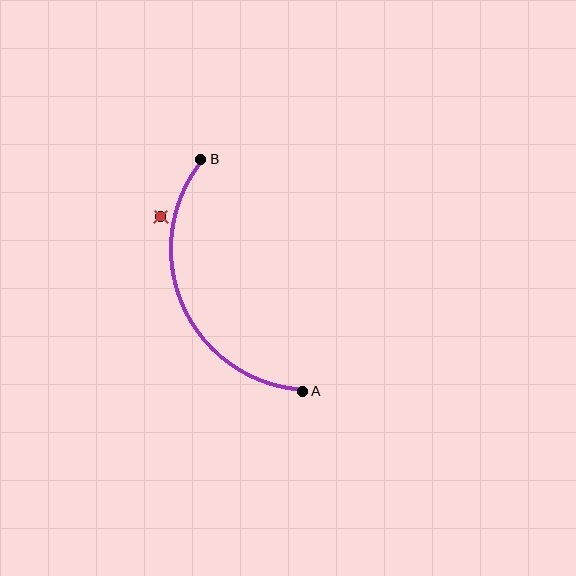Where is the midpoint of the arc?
The arc midpoint is the point on the curve farthest from the straight line joining A and B. It sits to the left of that line.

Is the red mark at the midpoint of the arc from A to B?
No — the red mark does not lie on the arc at all. It sits slightly outside the curve.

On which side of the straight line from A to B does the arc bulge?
The arc bulges to the left of the straight line connecting A and B.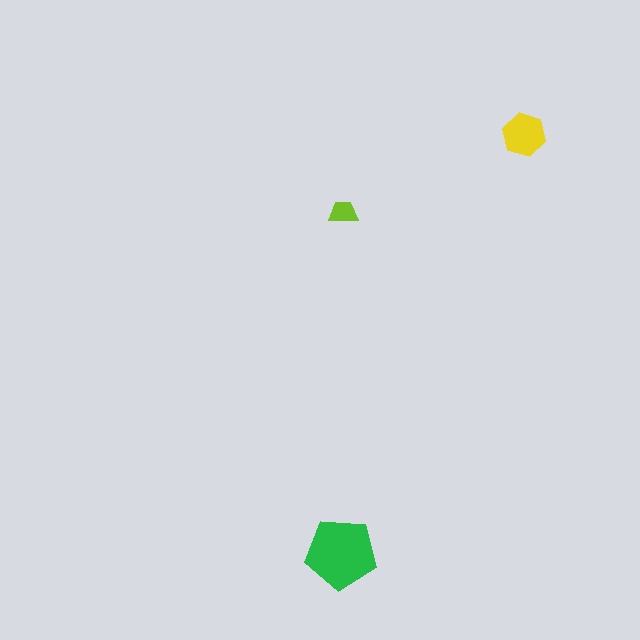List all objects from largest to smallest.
The green pentagon, the yellow hexagon, the lime trapezoid.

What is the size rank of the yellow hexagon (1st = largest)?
2nd.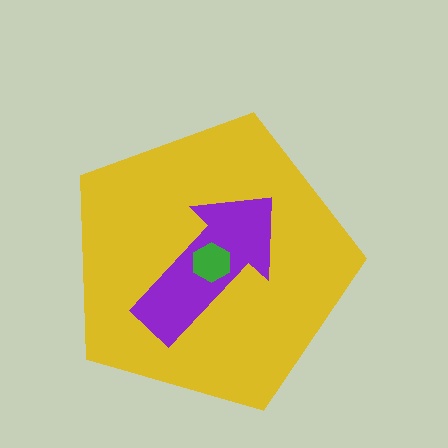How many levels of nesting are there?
3.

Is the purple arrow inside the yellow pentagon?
Yes.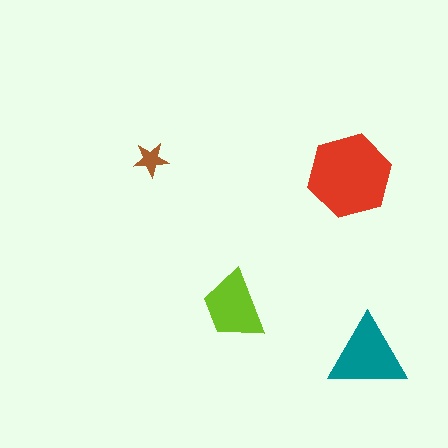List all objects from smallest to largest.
The brown star, the lime trapezoid, the teal triangle, the red hexagon.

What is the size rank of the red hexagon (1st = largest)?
1st.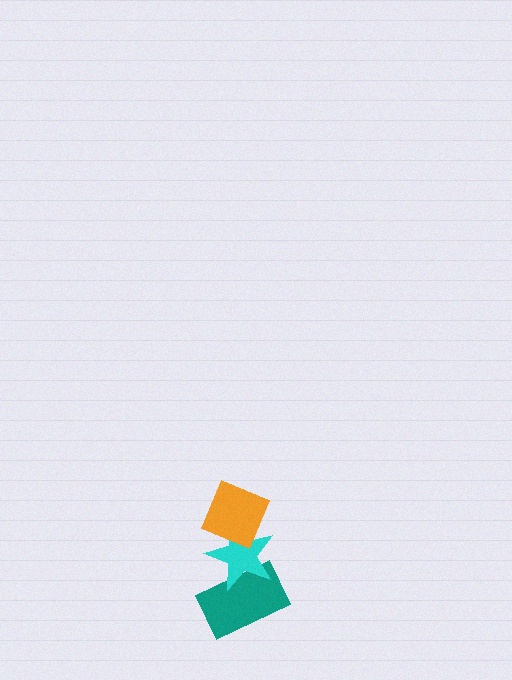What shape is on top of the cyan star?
The orange diamond is on top of the cyan star.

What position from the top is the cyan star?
The cyan star is 2nd from the top.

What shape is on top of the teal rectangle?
The cyan star is on top of the teal rectangle.